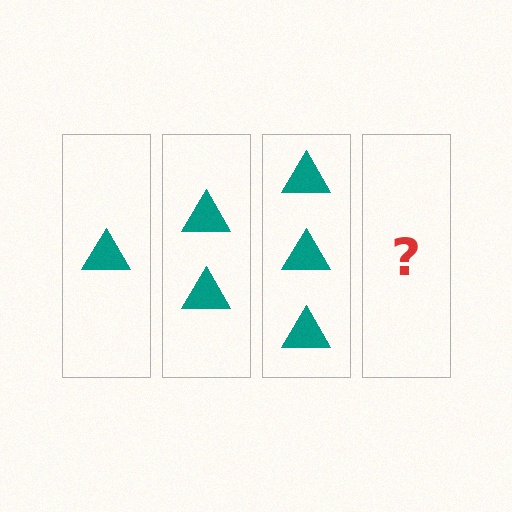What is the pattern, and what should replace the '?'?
The pattern is that each step adds one more triangle. The '?' should be 4 triangles.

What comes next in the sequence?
The next element should be 4 triangles.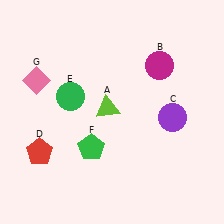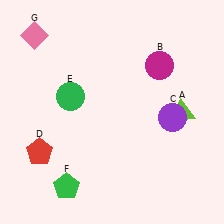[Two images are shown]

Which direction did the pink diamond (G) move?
The pink diamond (G) moved up.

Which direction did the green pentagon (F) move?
The green pentagon (F) moved down.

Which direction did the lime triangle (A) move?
The lime triangle (A) moved right.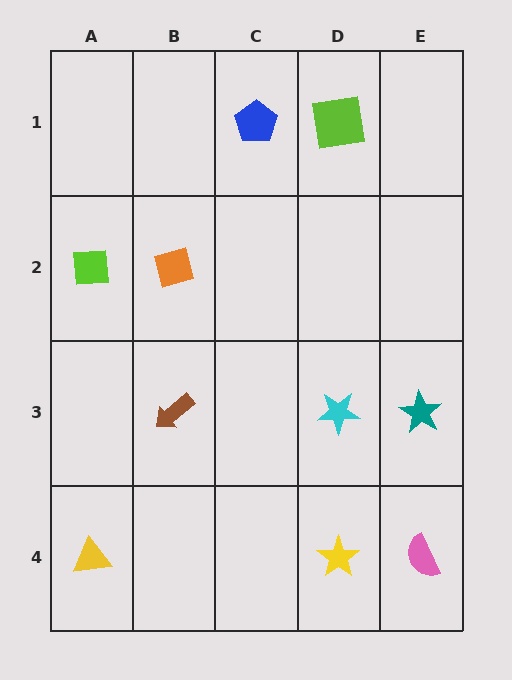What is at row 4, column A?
A yellow triangle.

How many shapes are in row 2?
2 shapes.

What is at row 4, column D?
A yellow star.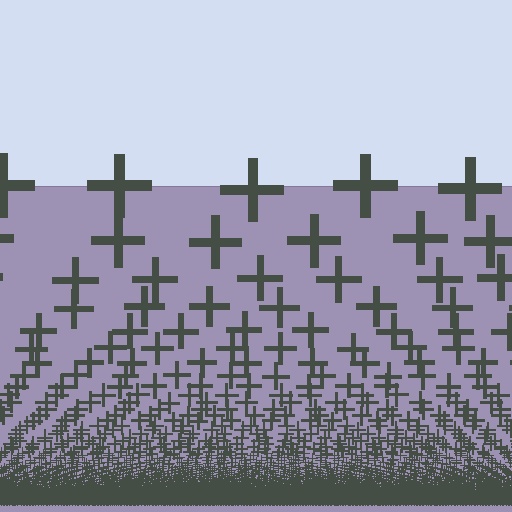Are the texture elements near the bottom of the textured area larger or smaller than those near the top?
Smaller. The gradient is inverted — elements near the bottom are smaller and denser.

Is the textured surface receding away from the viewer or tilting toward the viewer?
The surface appears to tilt toward the viewer. Texture elements get larger and sparser toward the top.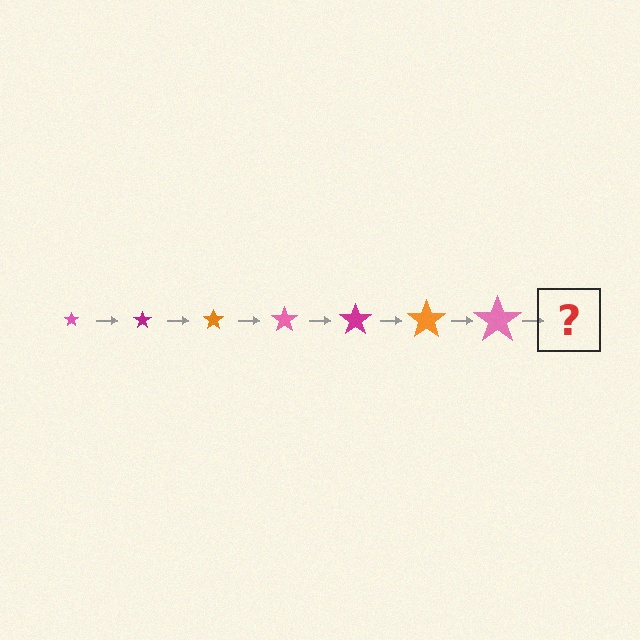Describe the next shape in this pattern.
It should be a magenta star, larger than the previous one.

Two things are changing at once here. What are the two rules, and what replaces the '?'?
The two rules are that the star grows larger each step and the color cycles through pink, magenta, and orange. The '?' should be a magenta star, larger than the previous one.